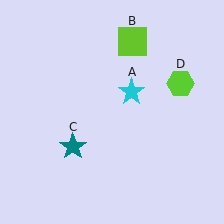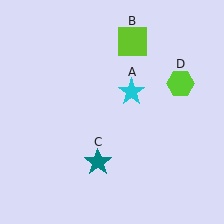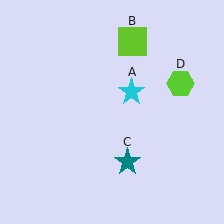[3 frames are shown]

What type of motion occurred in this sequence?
The teal star (object C) rotated counterclockwise around the center of the scene.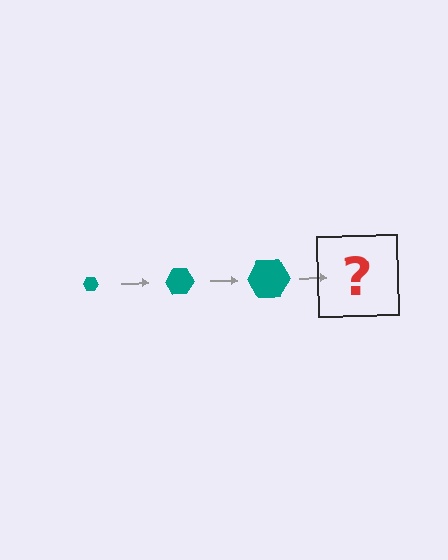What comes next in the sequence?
The next element should be a teal hexagon, larger than the previous one.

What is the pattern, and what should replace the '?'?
The pattern is that the hexagon gets progressively larger each step. The '?' should be a teal hexagon, larger than the previous one.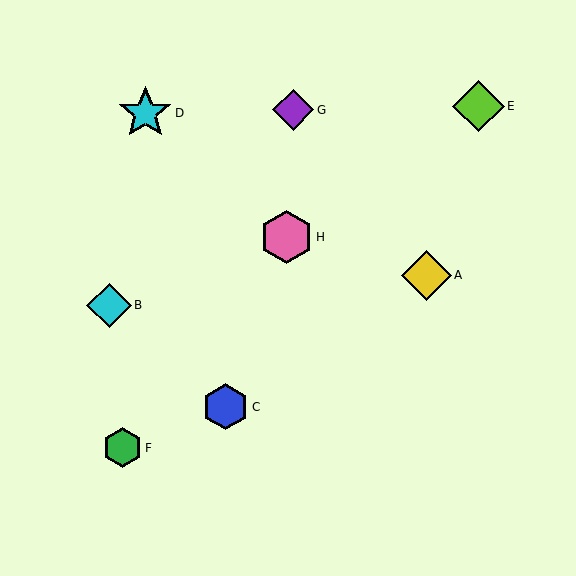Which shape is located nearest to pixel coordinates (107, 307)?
The cyan diamond (labeled B) at (109, 305) is nearest to that location.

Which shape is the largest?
The cyan star (labeled D) is the largest.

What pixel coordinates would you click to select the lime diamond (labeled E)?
Click at (478, 106) to select the lime diamond E.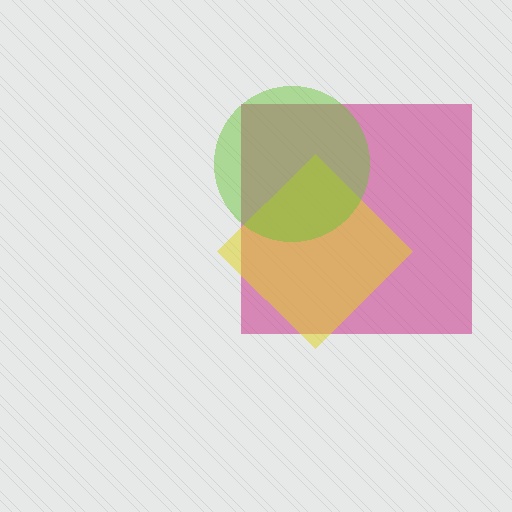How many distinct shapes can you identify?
There are 3 distinct shapes: a magenta square, a yellow diamond, a lime circle.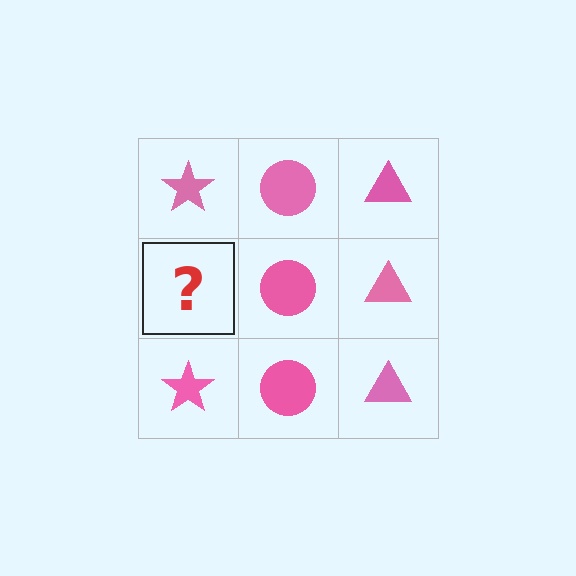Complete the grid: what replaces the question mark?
The question mark should be replaced with a pink star.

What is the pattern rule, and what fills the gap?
The rule is that each column has a consistent shape. The gap should be filled with a pink star.